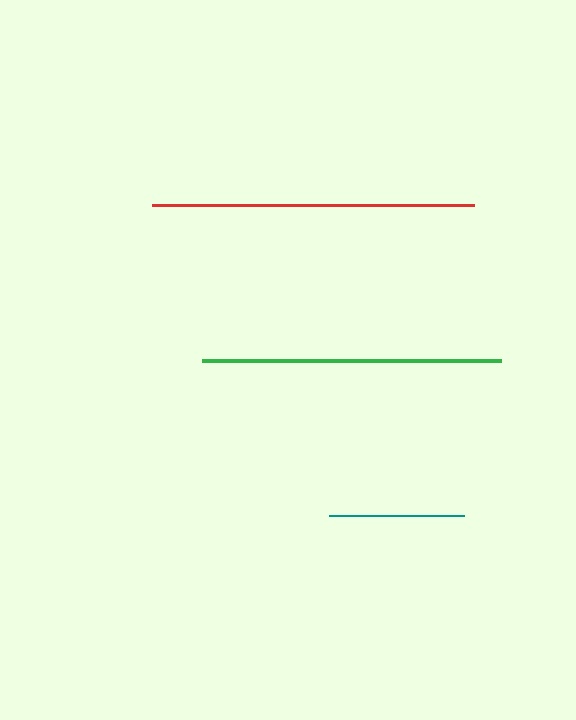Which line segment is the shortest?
The teal line is the shortest at approximately 135 pixels.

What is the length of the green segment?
The green segment is approximately 299 pixels long.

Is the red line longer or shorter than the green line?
The red line is longer than the green line.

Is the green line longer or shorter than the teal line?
The green line is longer than the teal line.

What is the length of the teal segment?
The teal segment is approximately 135 pixels long.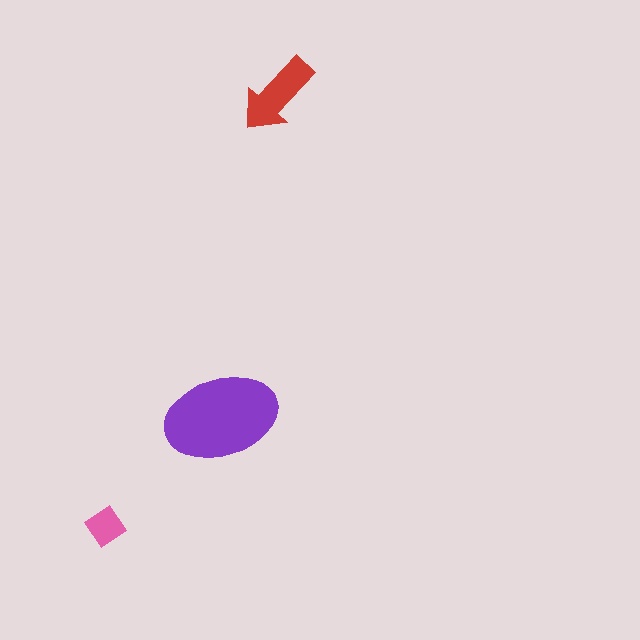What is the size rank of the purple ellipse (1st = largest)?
1st.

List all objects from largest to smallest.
The purple ellipse, the red arrow, the pink diamond.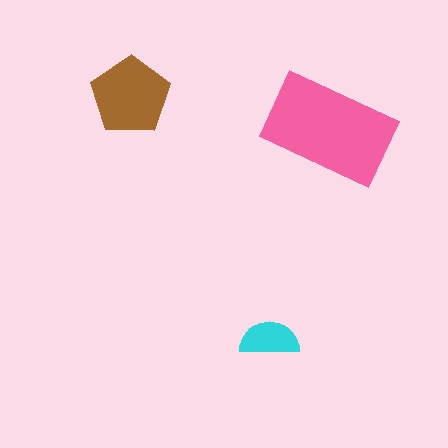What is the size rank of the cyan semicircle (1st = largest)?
3rd.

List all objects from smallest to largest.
The cyan semicircle, the brown pentagon, the pink rectangle.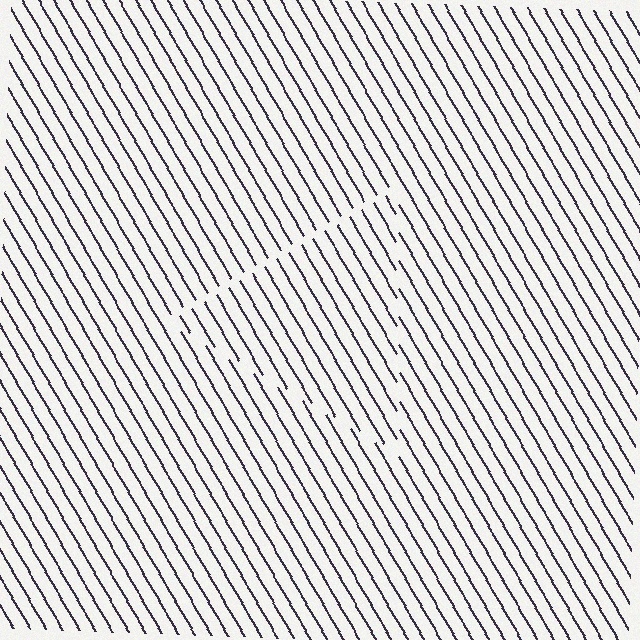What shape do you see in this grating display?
An illusory triangle. The interior of the shape contains the same grating, shifted by half a period — the contour is defined by the phase discontinuity where line-ends from the inner and outer gratings abut.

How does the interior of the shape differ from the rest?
The interior of the shape contains the same grating, shifted by half a period — the contour is defined by the phase discontinuity where line-ends from the inner and outer gratings abut.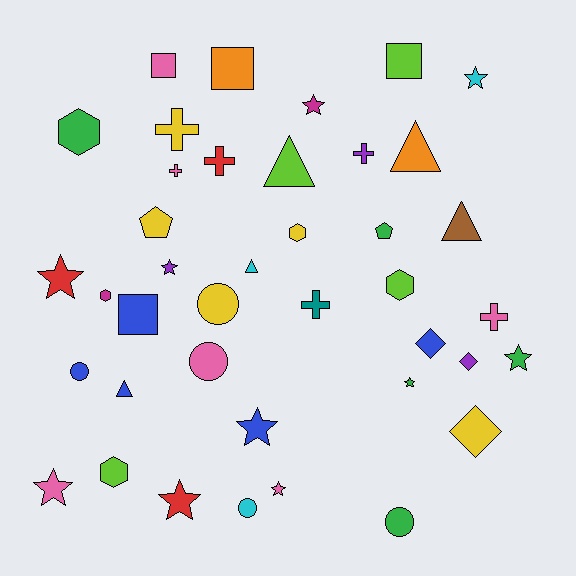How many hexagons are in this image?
There are 5 hexagons.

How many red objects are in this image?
There are 3 red objects.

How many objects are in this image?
There are 40 objects.